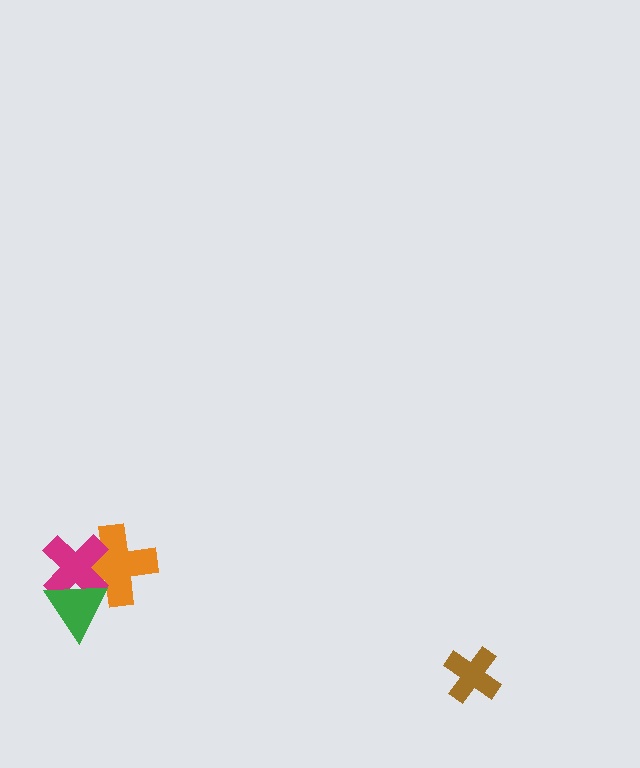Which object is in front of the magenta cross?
The green triangle is in front of the magenta cross.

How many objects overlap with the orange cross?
2 objects overlap with the orange cross.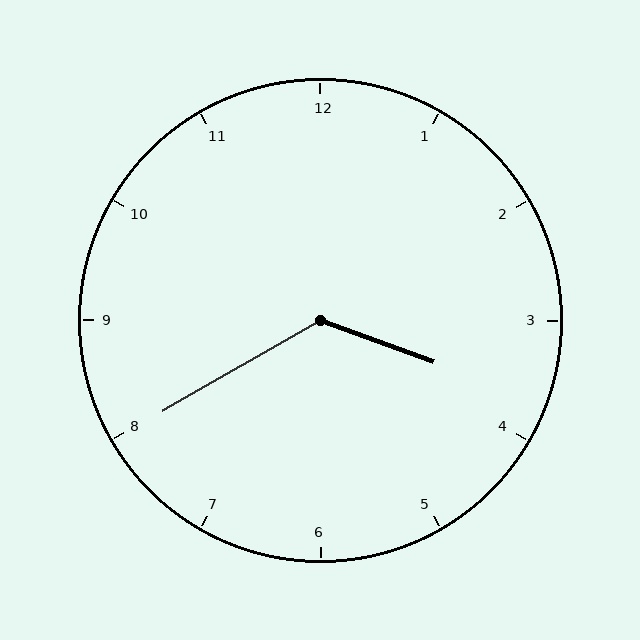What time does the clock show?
3:40.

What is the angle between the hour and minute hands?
Approximately 130 degrees.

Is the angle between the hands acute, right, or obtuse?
It is obtuse.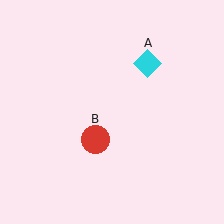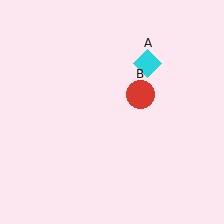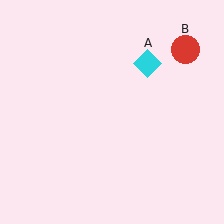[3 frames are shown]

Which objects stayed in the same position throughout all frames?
Cyan diamond (object A) remained stationary.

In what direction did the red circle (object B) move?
The red circle (object B) moved up and to the right.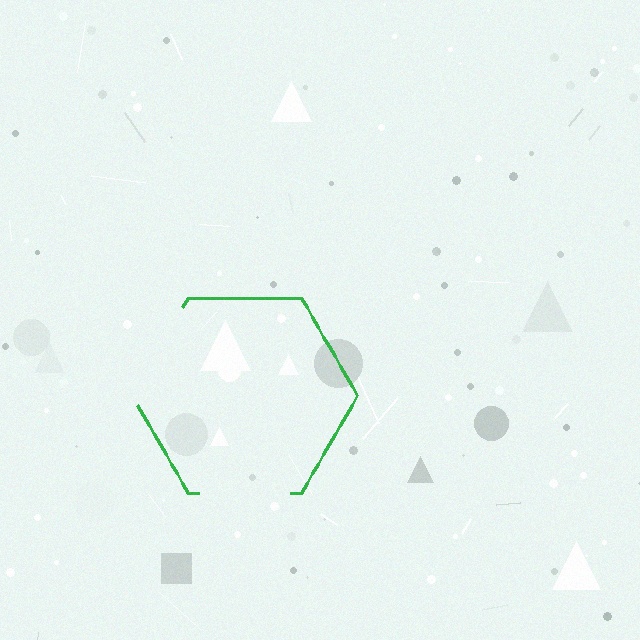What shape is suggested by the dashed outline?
The dashed outline suggests a hexagon.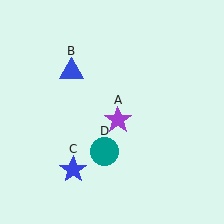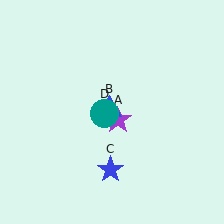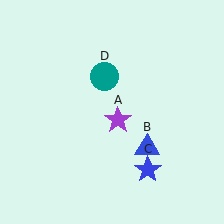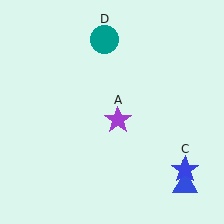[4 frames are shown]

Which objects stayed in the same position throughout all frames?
Purple star (object A) remained stationary.